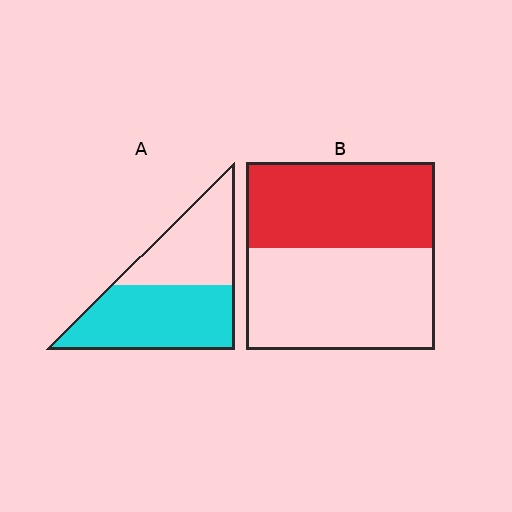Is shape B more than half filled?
No.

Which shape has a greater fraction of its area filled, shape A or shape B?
Shape A.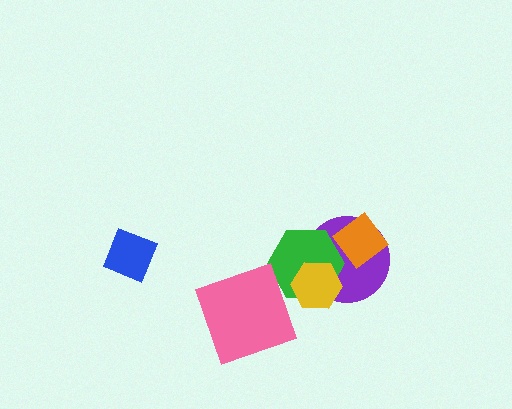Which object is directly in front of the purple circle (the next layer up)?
The green hexagon is directly in front of the purple circle.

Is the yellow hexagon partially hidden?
No, no other shape covers it.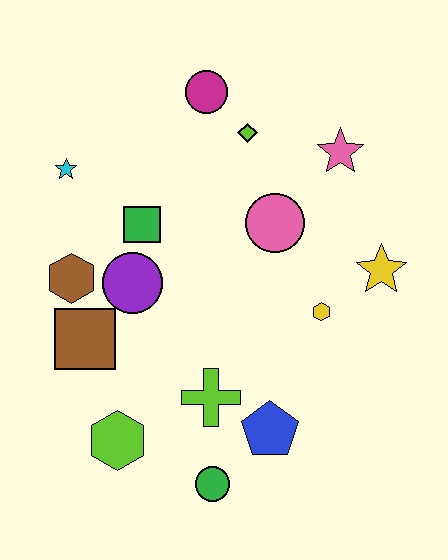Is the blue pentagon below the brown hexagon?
Yes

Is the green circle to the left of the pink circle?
Yes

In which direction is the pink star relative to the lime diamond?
The pink star is to the right of the lime diamond.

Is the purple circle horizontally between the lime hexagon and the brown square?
No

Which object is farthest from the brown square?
The pink star is farthest from the brown square.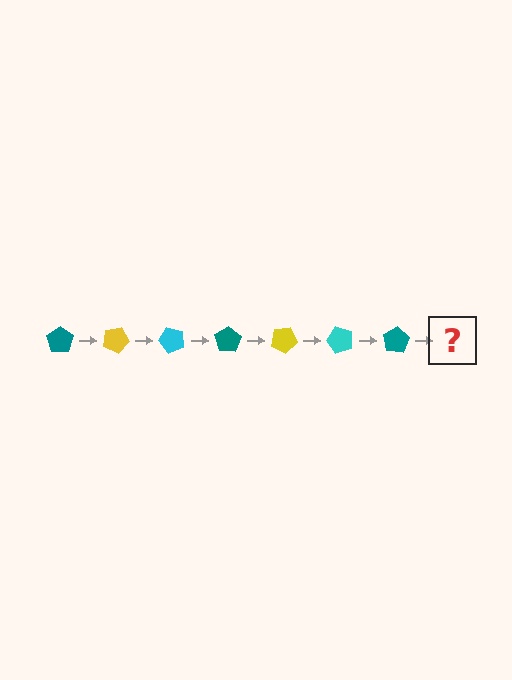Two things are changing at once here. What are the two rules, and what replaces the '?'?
The two rules are that it rotates 25 degrees each step and the color cycles through teal, yellow, and cyan. The '?' should be a yellow pentagon, rotated 175 degrees from the start.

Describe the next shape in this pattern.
It should be a yellow pentagon, rotated 175 degrees from the start.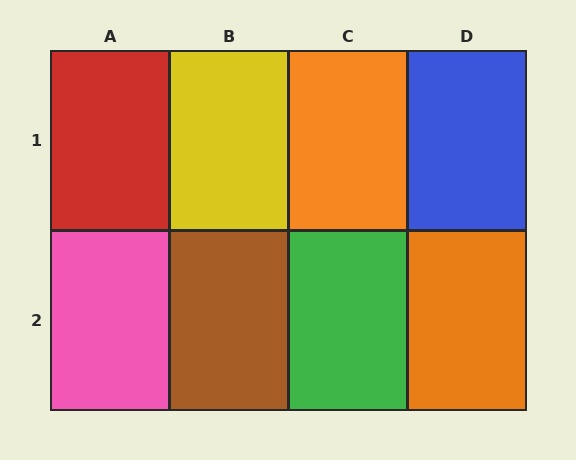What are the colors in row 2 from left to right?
Pink, brown, green, orange.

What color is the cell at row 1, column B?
Yellow.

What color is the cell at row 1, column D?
Blue.